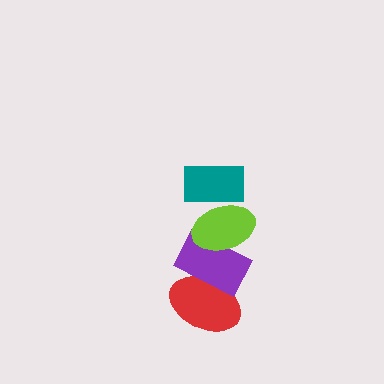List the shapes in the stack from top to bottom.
From top to bottom: the teal rectangle, the lime ellipse, the purple rectangle, the red ellipse.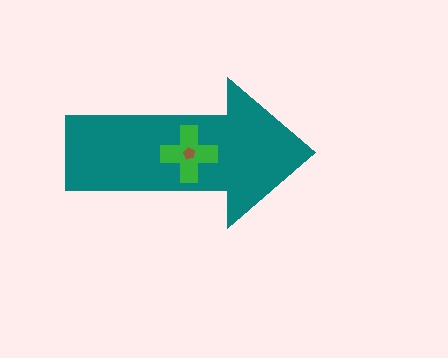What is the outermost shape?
The teal arrow.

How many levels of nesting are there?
3.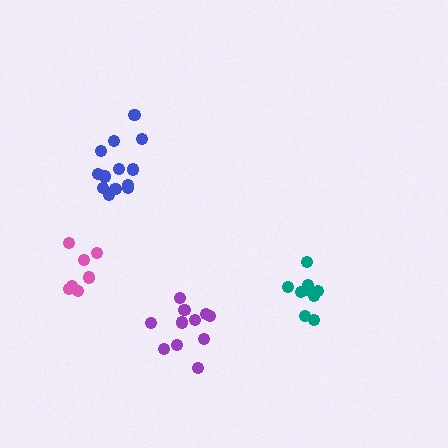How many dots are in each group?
Group 1: 9 dots, Group 2: 11 dots, Group 3: 13 dots, Group 4: 7 dots (40 total).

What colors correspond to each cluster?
The clusters are colored: teal, purple, blue, pink.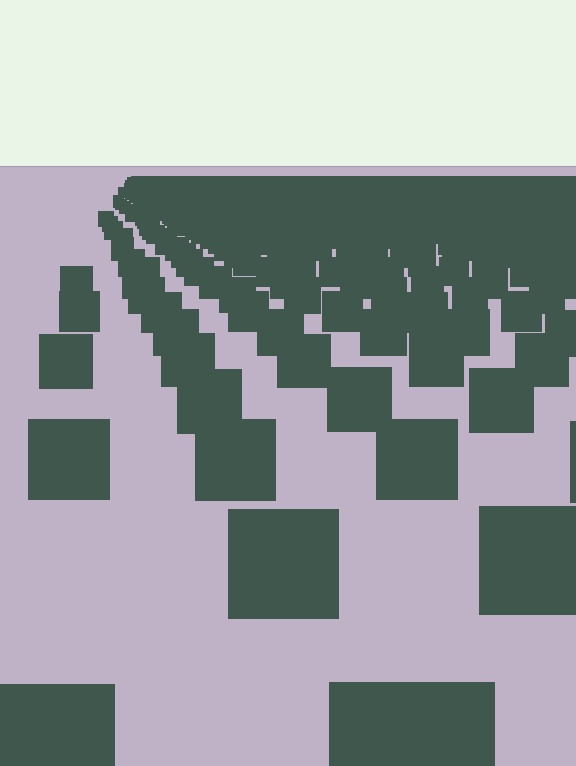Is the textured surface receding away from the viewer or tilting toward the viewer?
The surface is receding away from the viewer. Texture elements get smaller and denser toward the top.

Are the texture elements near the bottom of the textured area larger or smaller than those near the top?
Larger. Near the bottom, elements are closer to the viewer and appear at a bigger on-screen size.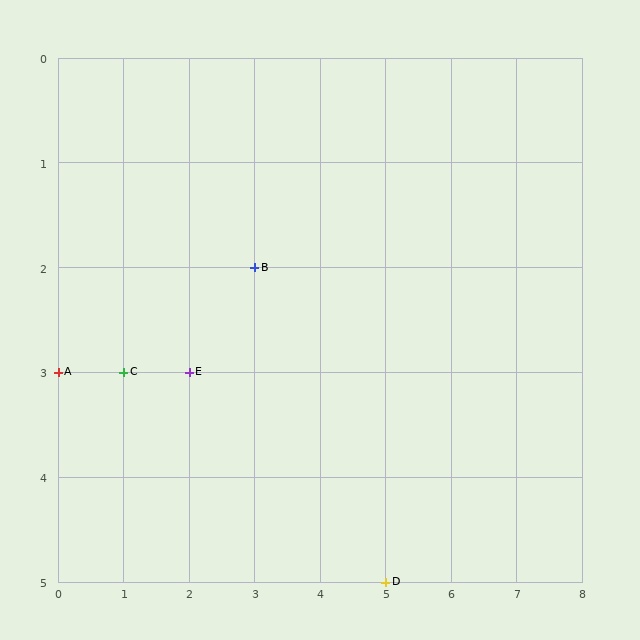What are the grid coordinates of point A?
Point A is at grid coordinates (0, 3).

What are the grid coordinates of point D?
Point D is at grid coordinates (5, 5).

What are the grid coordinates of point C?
Point C is at grid coordinates (1, 3).